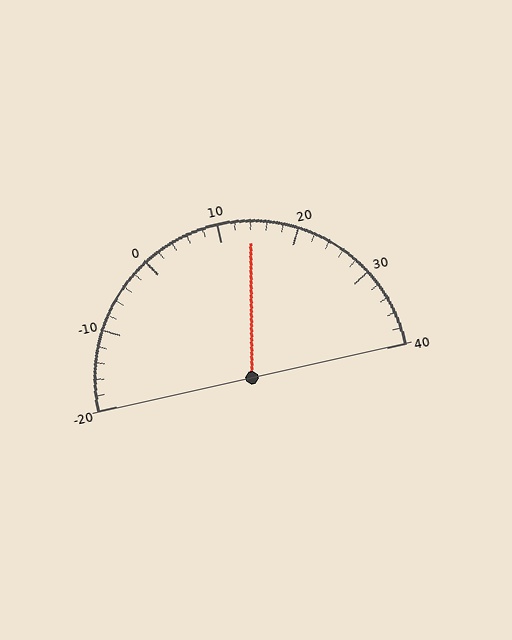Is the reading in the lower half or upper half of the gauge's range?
The reading is in the upper half of the range (-20 to 40).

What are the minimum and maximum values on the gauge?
The gauge ranges from -20 to 40.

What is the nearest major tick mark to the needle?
The nearest major tick mark is 10.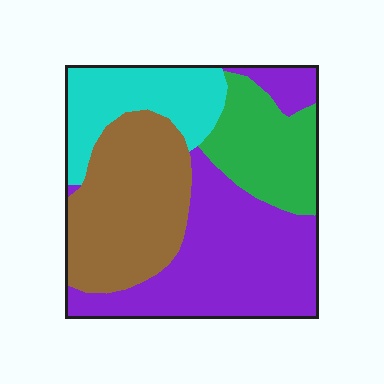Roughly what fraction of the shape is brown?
Brown takes up between a sixth and a third of the shape.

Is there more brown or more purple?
Purple.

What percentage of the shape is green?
Green takes up about one sixth (1/6) of the shape.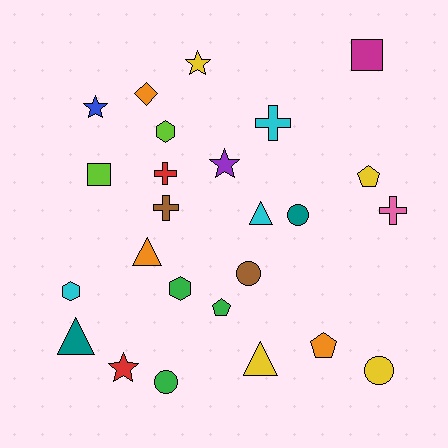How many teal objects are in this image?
There are 2 teal objects.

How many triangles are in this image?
There are 4 triangles.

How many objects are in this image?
There are 25 objects.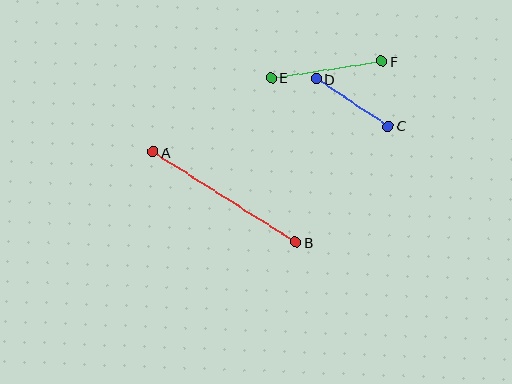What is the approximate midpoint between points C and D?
The midpoint is at approximately (352, 102) pixels.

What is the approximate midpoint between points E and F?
The midpoint is at approximately (327, 70) pixels.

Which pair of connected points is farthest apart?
Points A and B are farthest apart.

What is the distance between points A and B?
The distance is approximately 168 pixels.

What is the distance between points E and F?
The distance is approximately 112 pixels.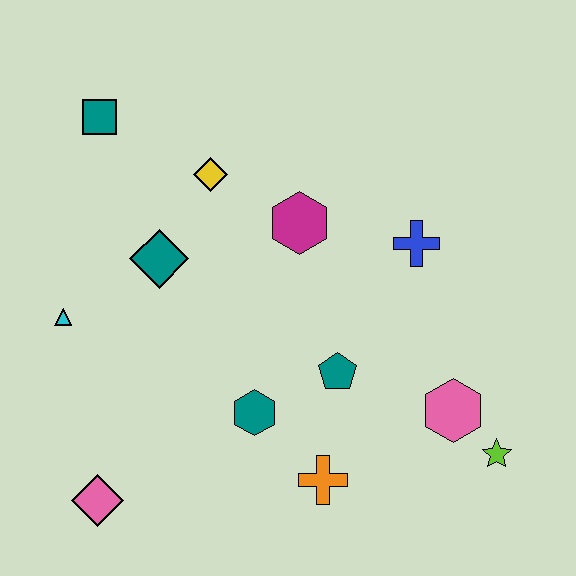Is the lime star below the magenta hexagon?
Yes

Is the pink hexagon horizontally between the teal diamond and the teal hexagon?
No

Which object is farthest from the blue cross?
The pink diamond is farthest from the blue cross.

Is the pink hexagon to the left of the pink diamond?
No